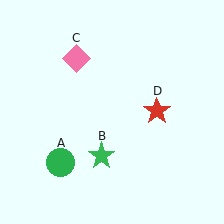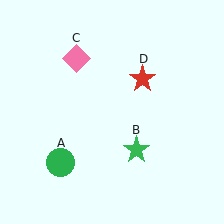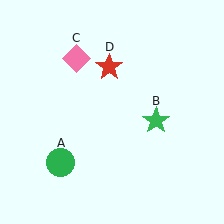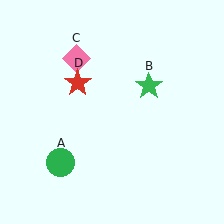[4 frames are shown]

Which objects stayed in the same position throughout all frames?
Green circle (object A) and pink diamond (object C) remained stationary.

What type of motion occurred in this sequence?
The green star (object B), red star (object D) rotated counterclockwise around the center of the scene.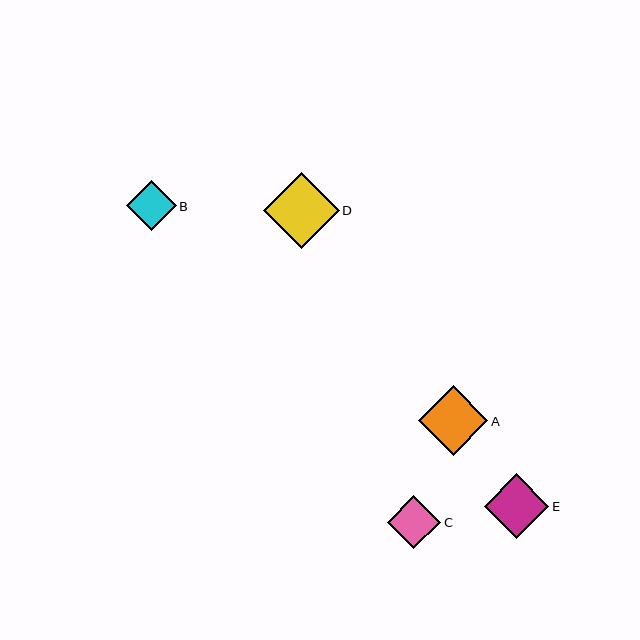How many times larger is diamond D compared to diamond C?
Diamond D is approximately 1.4 times the size of diamond C.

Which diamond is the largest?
Diamond D is the largest with a size of approximately 76 pixels.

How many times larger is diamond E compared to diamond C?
Diamond E is approximately 1.2 times the size of diamond C.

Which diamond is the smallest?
Diamond B is the smallest with a size of approximately 50 pixels.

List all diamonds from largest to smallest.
From largest to smallest: D, A, E, C, B.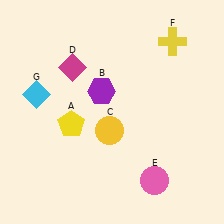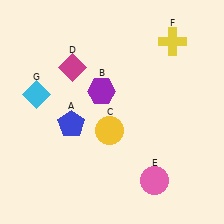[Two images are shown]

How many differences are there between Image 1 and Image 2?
There is 1 difference between the two images.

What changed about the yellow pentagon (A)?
In Image 1, A is yellow. In Image 2, it changed to blue.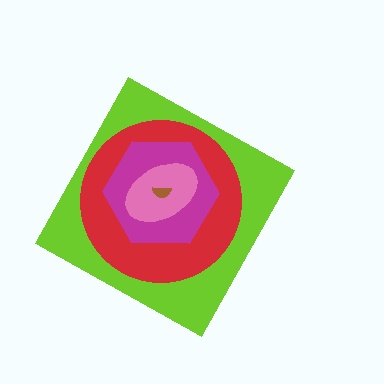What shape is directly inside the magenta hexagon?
The pink ellipse.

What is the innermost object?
The brown semicircle.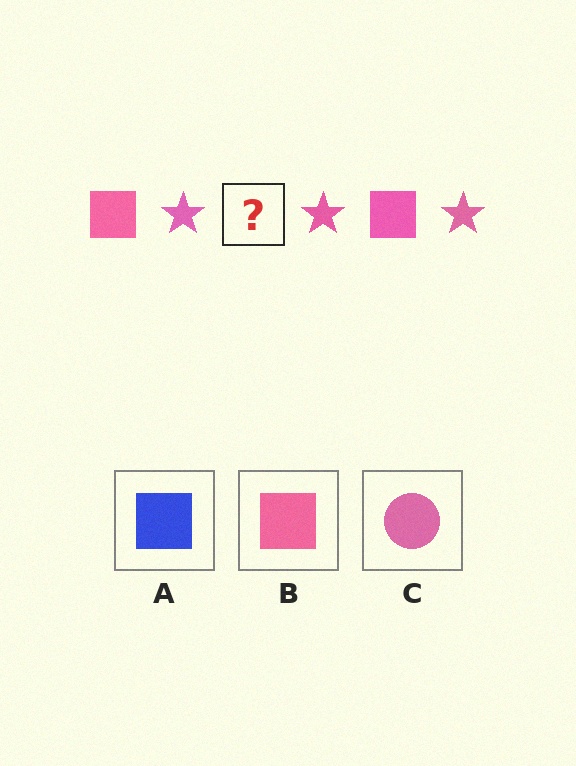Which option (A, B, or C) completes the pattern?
B.